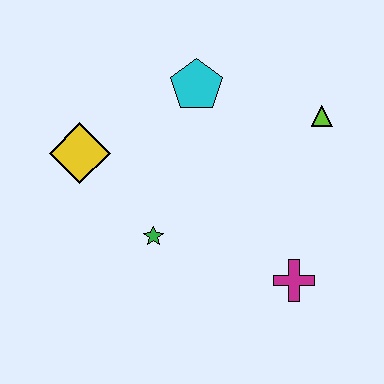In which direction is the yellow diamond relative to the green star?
The yellow diamond is above the green star.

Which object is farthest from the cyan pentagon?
The magenta cross is farthest from the cyan pentagon.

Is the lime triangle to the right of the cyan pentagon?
Yes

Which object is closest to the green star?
The yellow diamond is closest to the green star.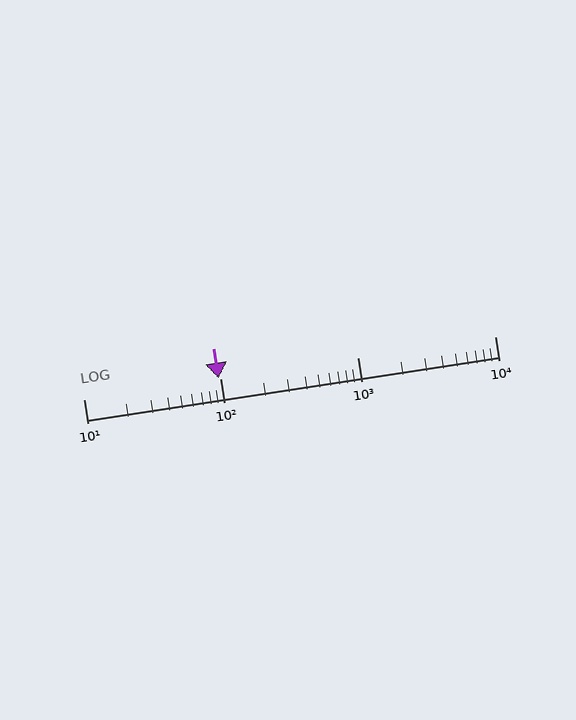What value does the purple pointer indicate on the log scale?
The pointer indicates approximately 97.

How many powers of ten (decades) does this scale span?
The scale spans 3 decades, from 10 to 10000.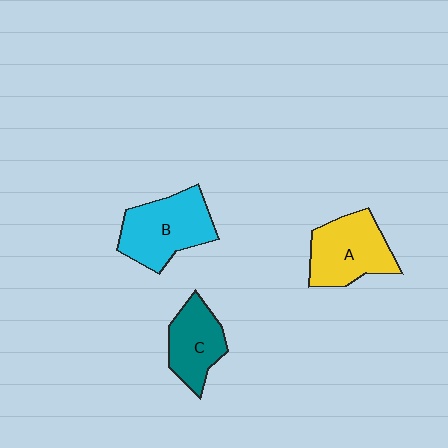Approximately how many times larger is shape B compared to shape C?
Approximately 1.4 times.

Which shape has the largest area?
Shape B (cyan).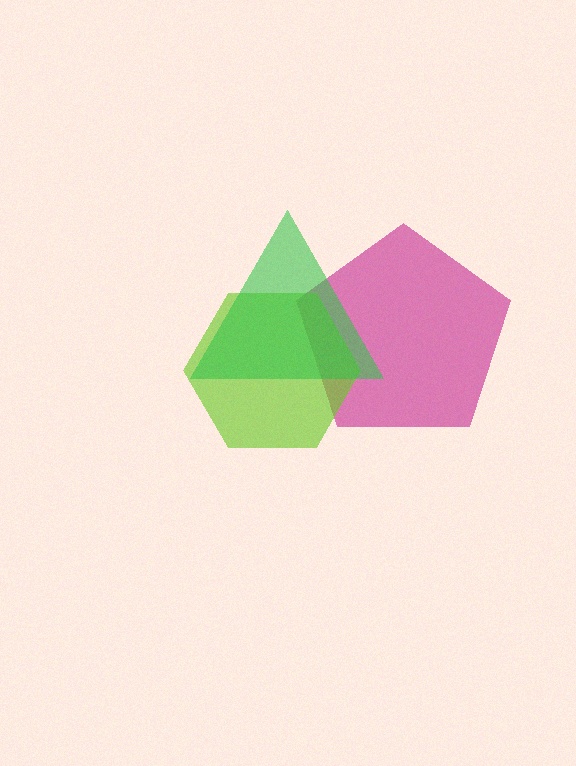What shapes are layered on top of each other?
The layered shapes are: a magenta pentagon, a lime hexagon, a green triangle.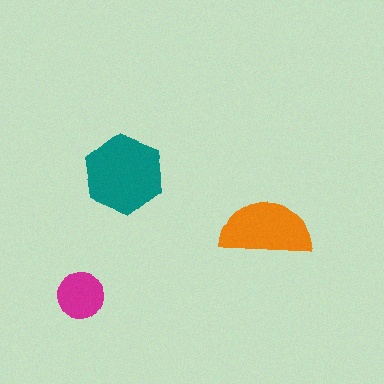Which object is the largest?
The teal hexagon.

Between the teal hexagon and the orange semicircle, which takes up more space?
The teal hexagon.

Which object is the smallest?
The magenta circle.